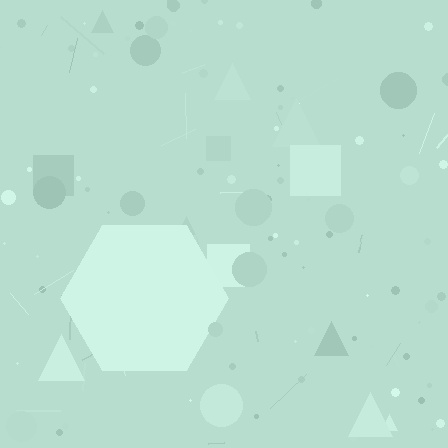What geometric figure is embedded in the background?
A hexagon is embedded in the background.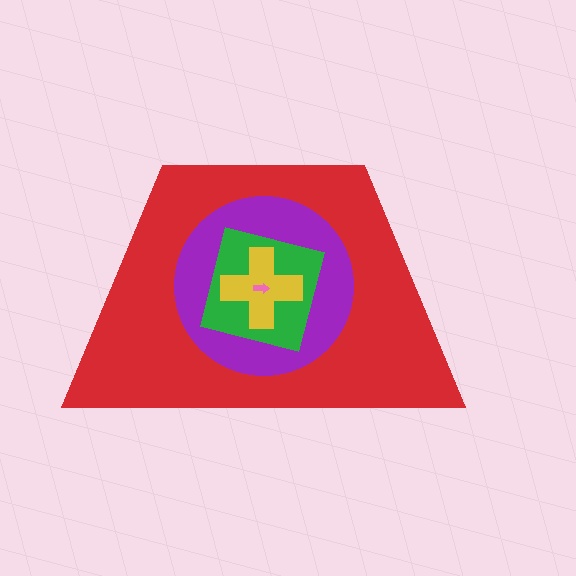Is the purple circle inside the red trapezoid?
Yes.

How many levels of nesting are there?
5.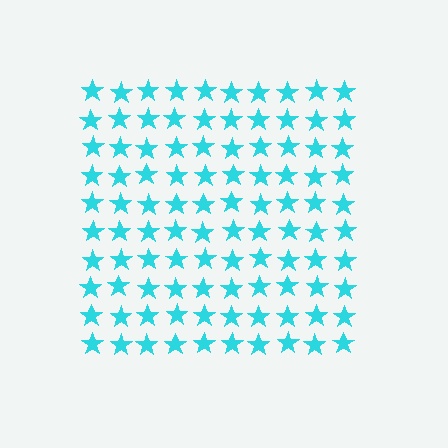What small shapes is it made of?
It is made of small stars.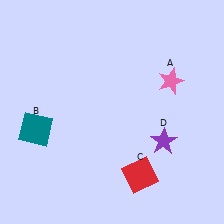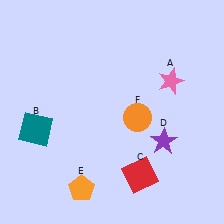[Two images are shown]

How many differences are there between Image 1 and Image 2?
There are 2 differences between the two images.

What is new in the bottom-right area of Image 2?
An orange circle (F) was added in the bottom-right area of Image 2.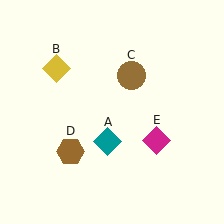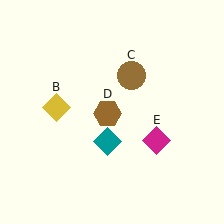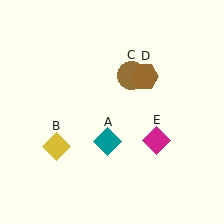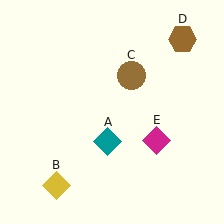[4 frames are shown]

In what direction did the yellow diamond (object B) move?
The yellow diamond (object B) moved down.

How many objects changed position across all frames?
2 objects changed position: yellow diamond (object B), brown hexagon (object D).